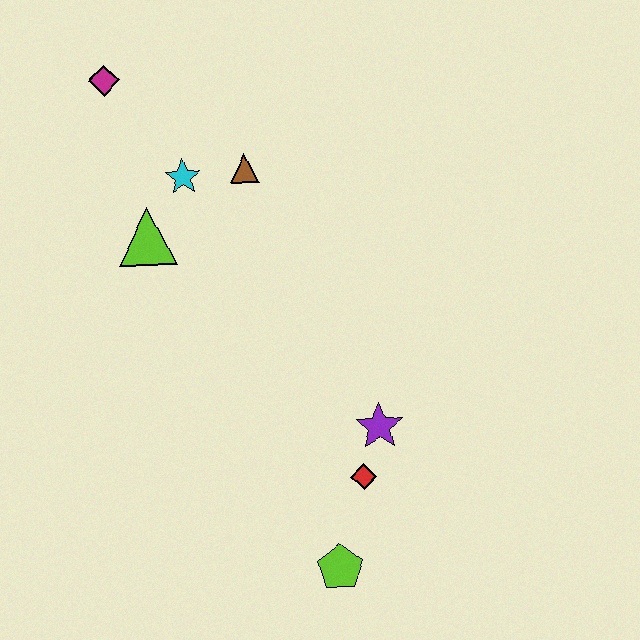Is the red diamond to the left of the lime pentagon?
No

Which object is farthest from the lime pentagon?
The magenta diamond is farthest from the lime pentagon.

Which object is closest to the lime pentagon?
The red diamond is closest to the lime pentagon.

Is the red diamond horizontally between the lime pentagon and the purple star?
Yes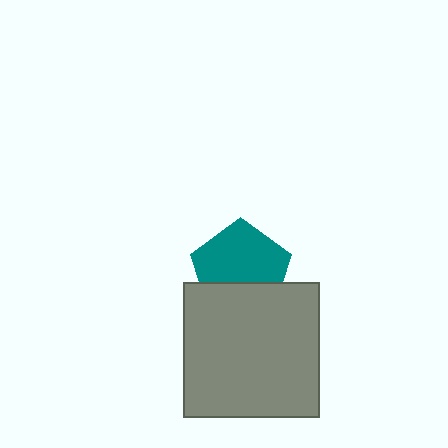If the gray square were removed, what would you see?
You would see the complete teal pentagon.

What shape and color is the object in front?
The object in front is a gray square.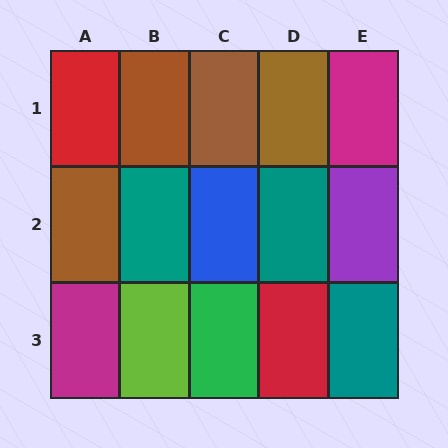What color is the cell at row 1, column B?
Brown.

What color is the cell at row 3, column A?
Magenta.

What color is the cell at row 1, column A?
Red.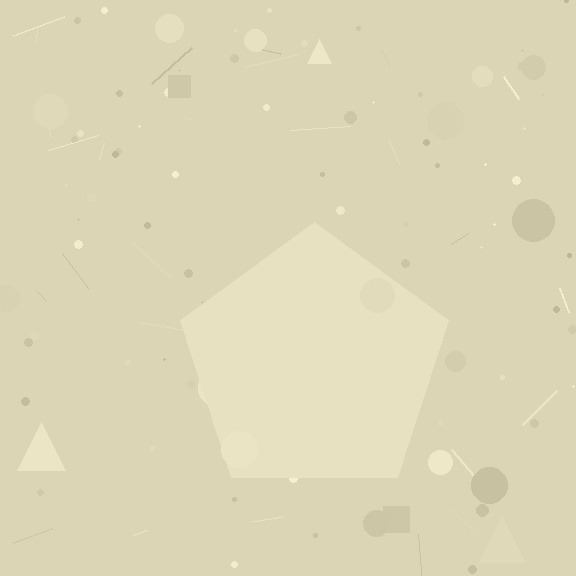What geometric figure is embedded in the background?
A pentagon is embedded in the background.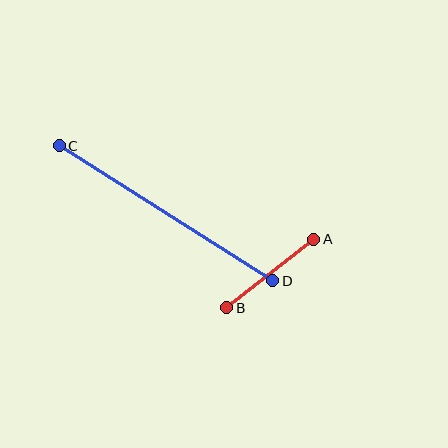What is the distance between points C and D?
The distance is approximately 253 pixels.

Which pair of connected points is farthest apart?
Points C and D are farthest apart.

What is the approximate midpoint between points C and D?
The midpoint is at approximately (166, 213) pixels.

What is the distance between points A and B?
The distance is approximately 111 pixels.